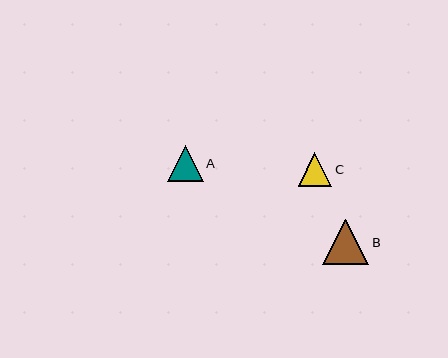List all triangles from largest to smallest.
From largest to smallest: B, A, C.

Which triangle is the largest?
Triangle B is the largest with a size of approximately 46 pixels.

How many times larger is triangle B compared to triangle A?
Triangle B is approximately 1.3 times the size of triangle A.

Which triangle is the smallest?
Triangle C is the smallest with a size of approximately 33 pixels.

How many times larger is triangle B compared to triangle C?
Triangle B is approximately 1.4 times the size of triangle C.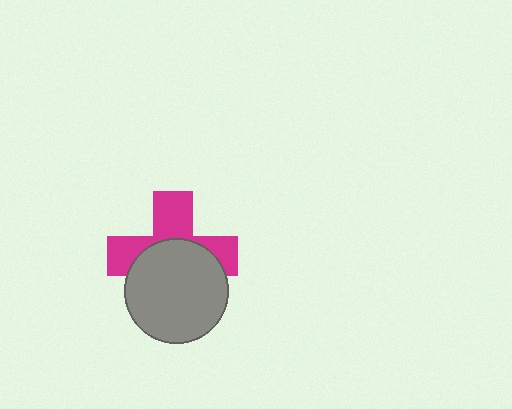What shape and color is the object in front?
The object in front is a gray circle.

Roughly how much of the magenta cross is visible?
About half of it is visible (roughly 48%).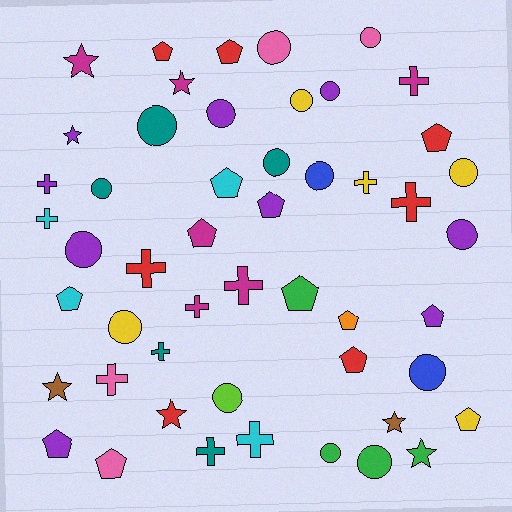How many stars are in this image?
There are 7 stars.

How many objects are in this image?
There are 50 objects.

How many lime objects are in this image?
There is 1 lime object.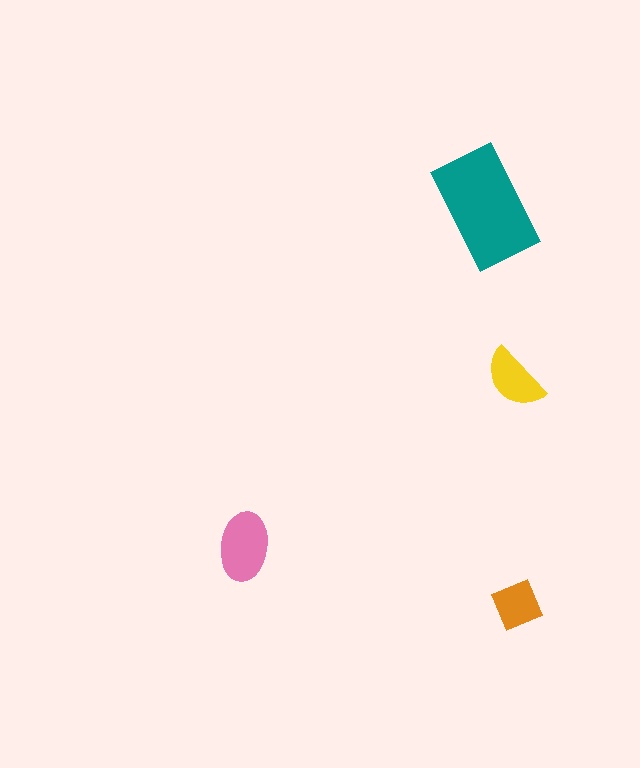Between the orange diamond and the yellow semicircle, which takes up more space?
The yellow semicircle.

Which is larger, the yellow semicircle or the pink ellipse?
The pink ellipse.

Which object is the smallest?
The orange diamond.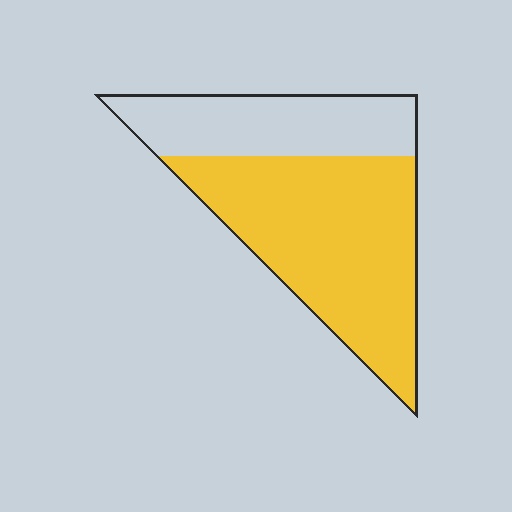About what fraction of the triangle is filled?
About two thirds (2/3).